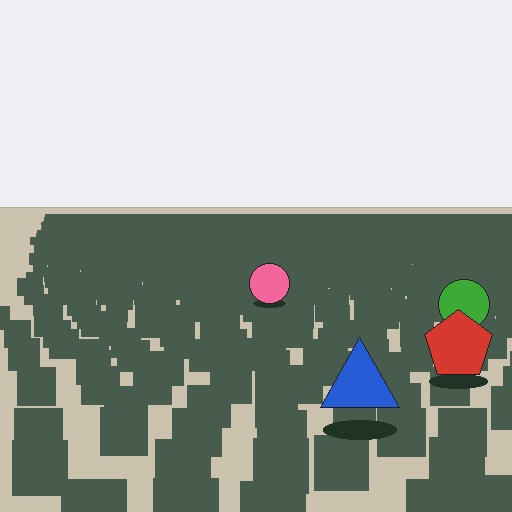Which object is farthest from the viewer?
The pink circle is farthest from the viewer. It appears smaller and the ground texture around it is denser.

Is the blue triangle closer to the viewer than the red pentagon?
Yes. The blue triangle is closer — you can tell from the texture gradient: the ground texture is coarser near it.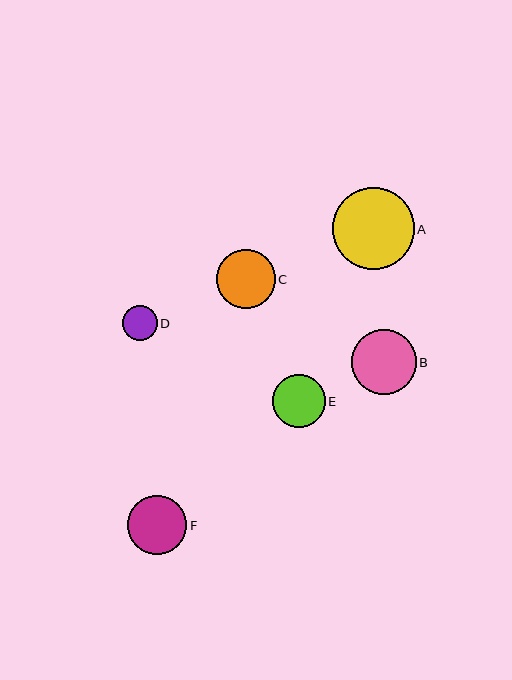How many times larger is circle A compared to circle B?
Circle A is approximately 1.3 times the size of circle B.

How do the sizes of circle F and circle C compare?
Circle F and circle C are approximately the same size.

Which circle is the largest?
Circle A is the largest with a size of approximately 82 pixels.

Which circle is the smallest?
Circle D is the smallest with a size of approximately 35 pixels.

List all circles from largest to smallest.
From largest to smallest: A, B, F, C, E, D.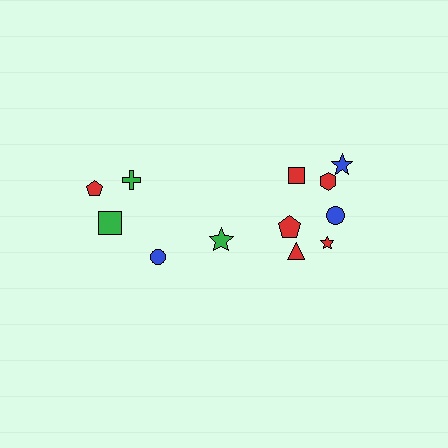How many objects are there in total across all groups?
There are 12 objects.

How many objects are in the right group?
There are 7 objects.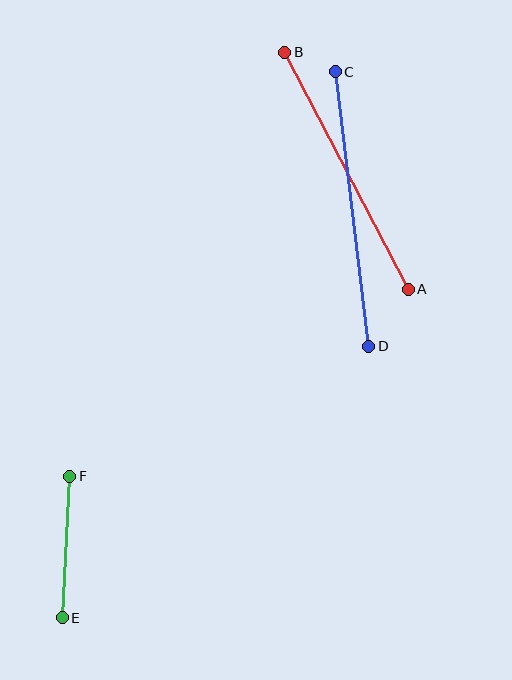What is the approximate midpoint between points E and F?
The midpoint is at approximately (66, 547) pixels.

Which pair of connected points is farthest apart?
Points C and D are farthest apart.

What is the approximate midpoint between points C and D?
The midpoint is at approximately (352, 209) pixels.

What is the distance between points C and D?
The distance is approximately 277 pixels.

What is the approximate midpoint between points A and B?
The midpoint is at approximately (347, 171) pixels.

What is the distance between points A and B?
The distance is approximately 267 pixels.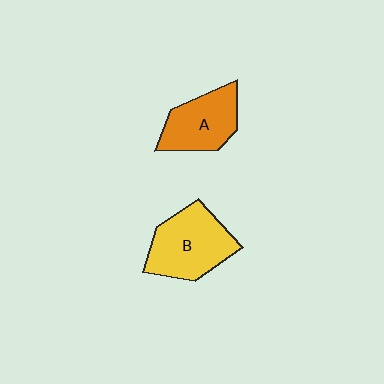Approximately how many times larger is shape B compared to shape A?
Approximately 1.3 times.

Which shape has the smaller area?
Shape A (orange).